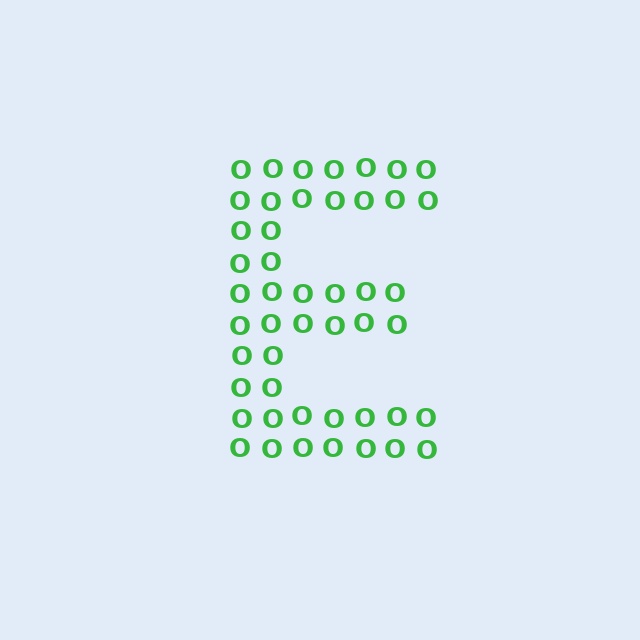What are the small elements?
The small elements are letter O's.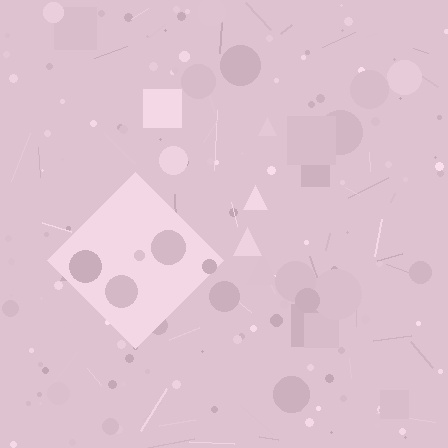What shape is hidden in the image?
A diamond is hidden in the image.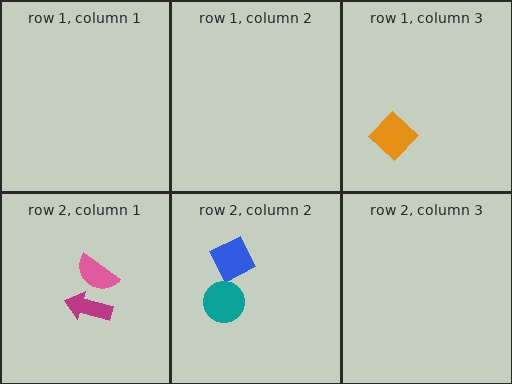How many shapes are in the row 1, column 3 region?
1.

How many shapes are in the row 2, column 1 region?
2.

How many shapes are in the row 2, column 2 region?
2.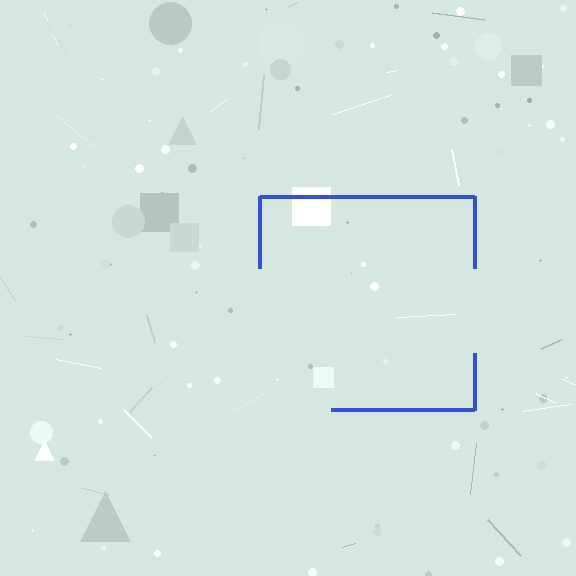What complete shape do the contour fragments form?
The contour fragments form a square.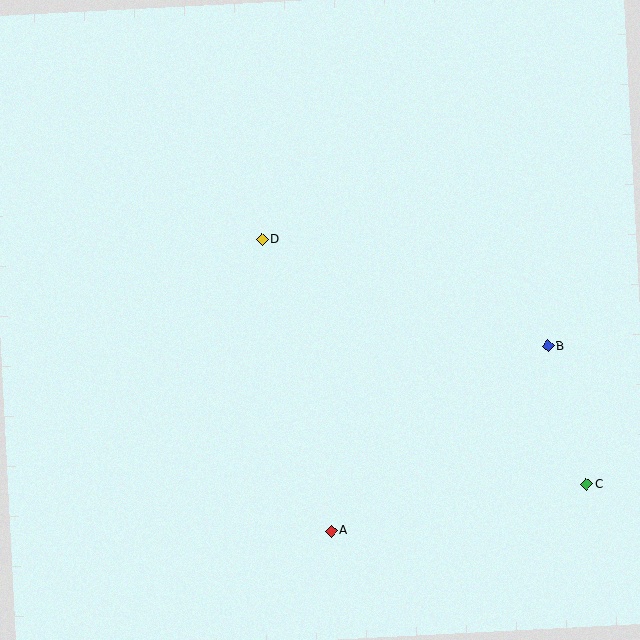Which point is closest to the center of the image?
Point D at (262, 239) is closest to the center.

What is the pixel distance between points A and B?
The distance between A and B is 285 pixels.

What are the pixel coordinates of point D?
Point D is at (262, 239).